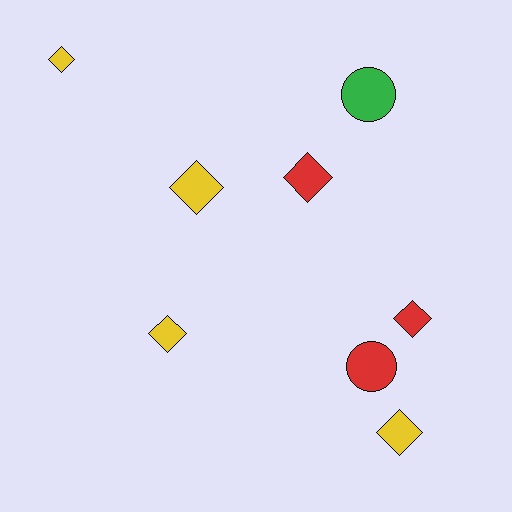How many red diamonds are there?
There are 2 red diamonds.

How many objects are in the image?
There are 8 objects.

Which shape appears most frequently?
Diamond, with 6 objects.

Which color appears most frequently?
Yellow, with 4 objects.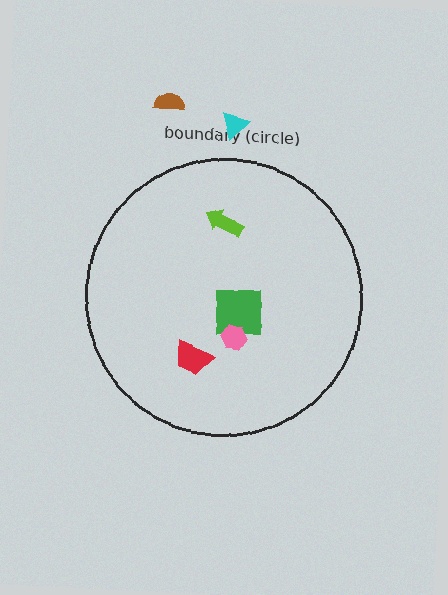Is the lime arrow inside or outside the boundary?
Inside.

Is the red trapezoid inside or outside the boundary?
Inside.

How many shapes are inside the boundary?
4 inside, 2 outside.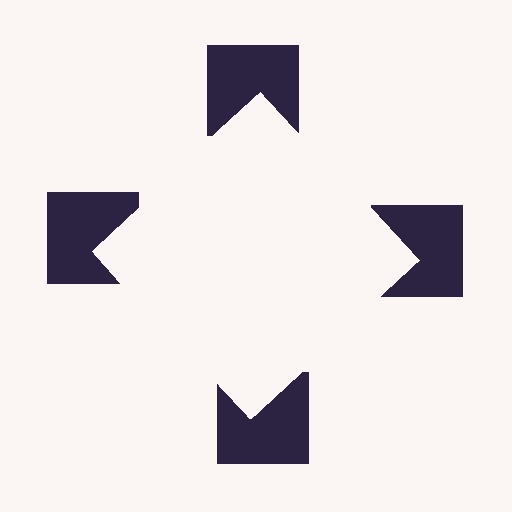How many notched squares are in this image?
There are 4 — one at each vertex of the illusory square.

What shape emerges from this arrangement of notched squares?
An illusory square — its edges are inferred from the aligned wedge cuts in the notched squares, not physically drawn.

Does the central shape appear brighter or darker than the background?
It typically appears slightly brighter than the background, even though no actual brightness change is drawn.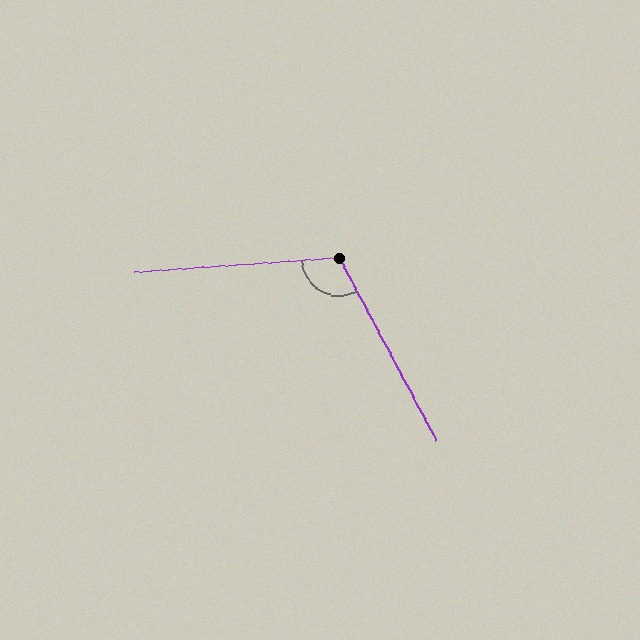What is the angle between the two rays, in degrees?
Approximately 114 degrees.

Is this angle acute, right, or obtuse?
It is obtuse.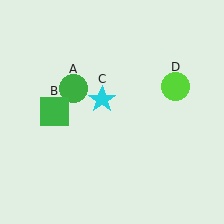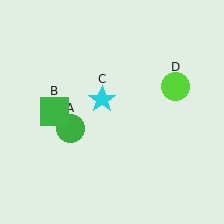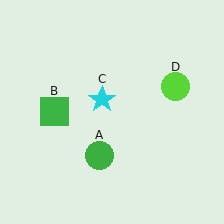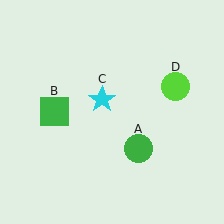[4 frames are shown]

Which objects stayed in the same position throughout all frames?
Green square (object B) and cyan star (object C) and lime circle (object D) remained stationary.